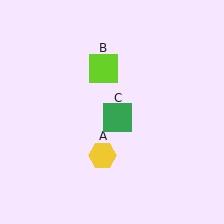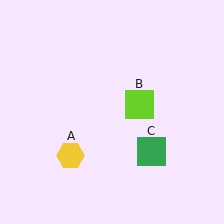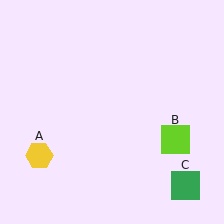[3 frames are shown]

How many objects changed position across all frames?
3 objects changed position: yellow hexagon (object A), lime square (object B), green square (object C).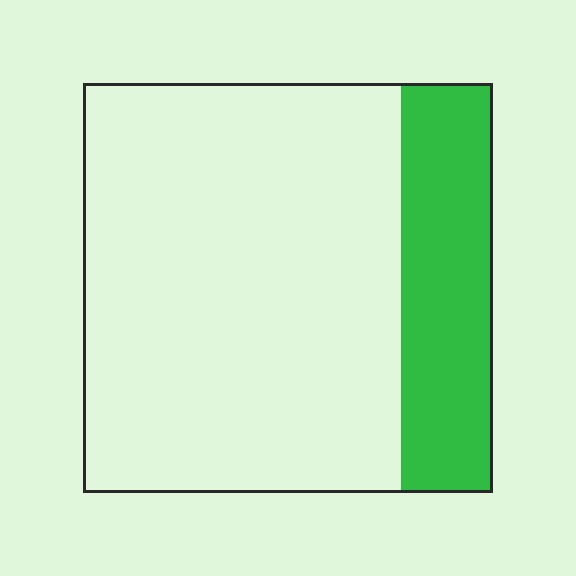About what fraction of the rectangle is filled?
About one fifth (1/5).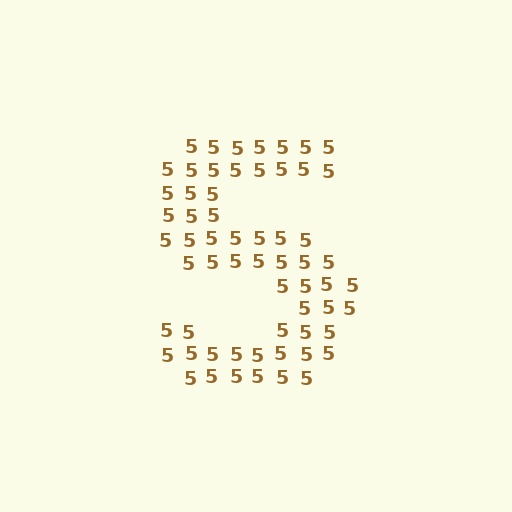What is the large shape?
The large shape is the letter S.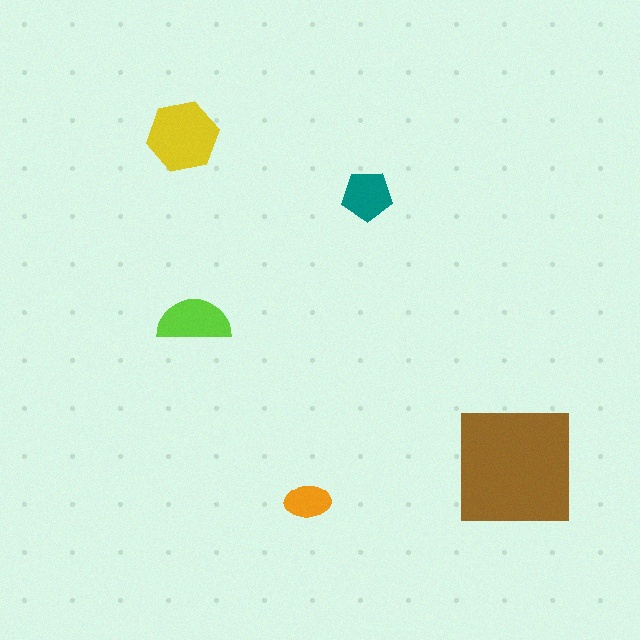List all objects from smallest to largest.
The orange ellipse, the teal pentagon, the lime semicircle, the yellow hexagon, the brown square.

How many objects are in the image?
There are 5 objects in the image.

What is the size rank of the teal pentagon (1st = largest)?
4th.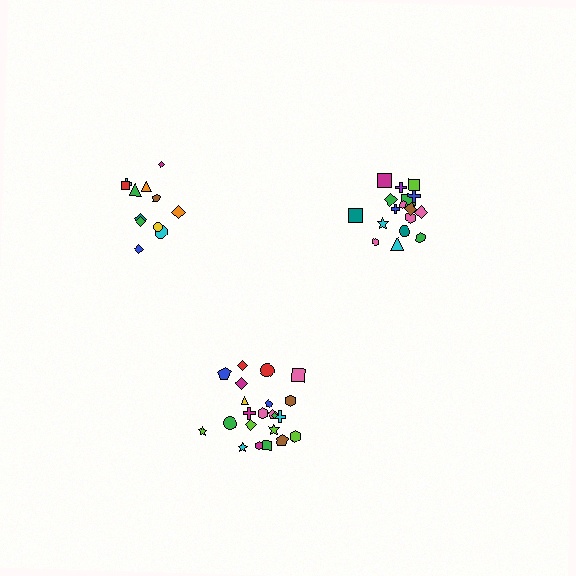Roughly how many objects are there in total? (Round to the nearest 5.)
Roughly 50 objects in total.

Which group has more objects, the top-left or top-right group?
The top-right group.